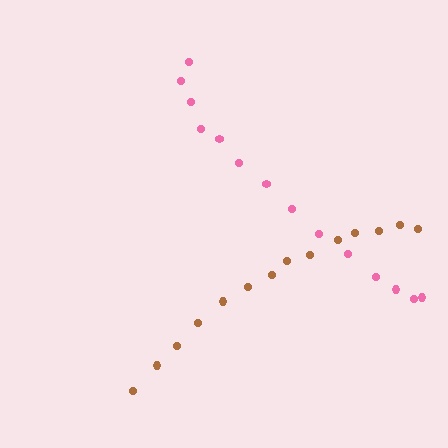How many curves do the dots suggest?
There are 2 distinct paths.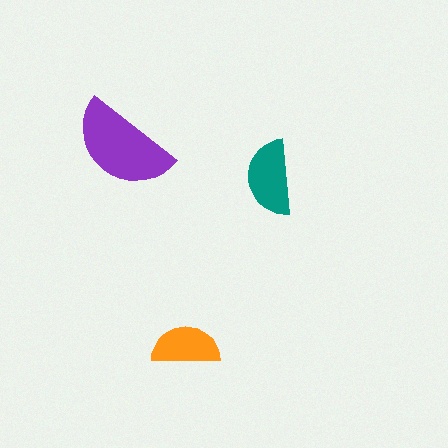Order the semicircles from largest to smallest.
the purple one, the teal one, the orange one.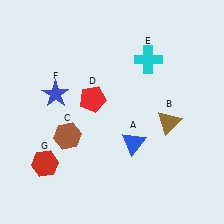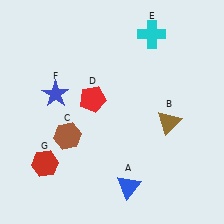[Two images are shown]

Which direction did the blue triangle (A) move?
The blue triangle (A) moved down.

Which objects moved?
The objects that moved are: the blue triangle (A), the cyan cross (E).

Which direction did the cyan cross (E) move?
The cyan cross (E) moved up.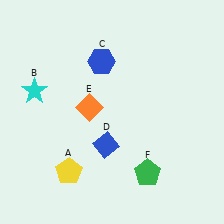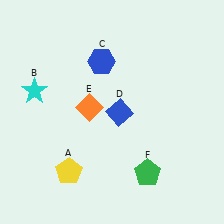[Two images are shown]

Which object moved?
The blue diamond (D) moved up.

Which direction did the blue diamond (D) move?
The blue diamond (D) moved up.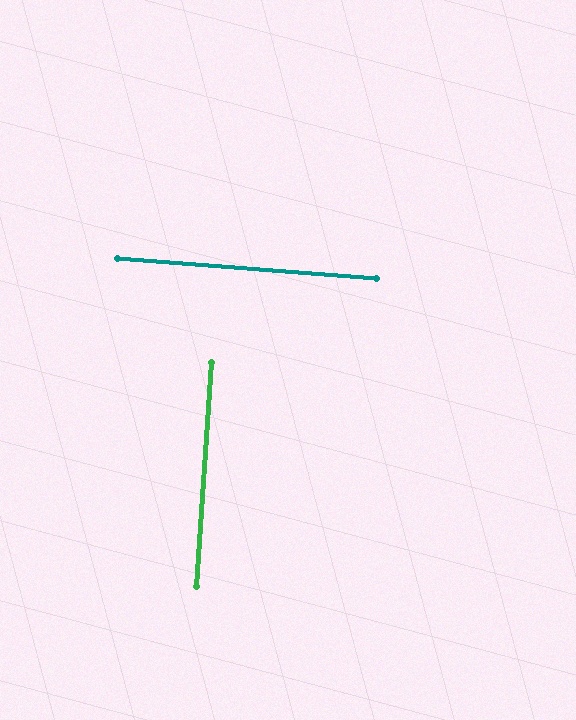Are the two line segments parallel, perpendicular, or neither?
Perpendicular — they meet at approximately 89°.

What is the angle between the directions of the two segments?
Approximately 89 degrees.